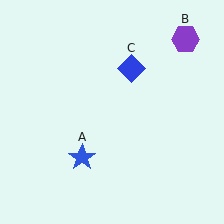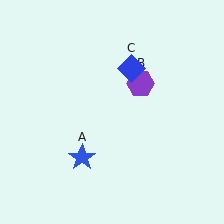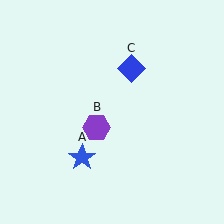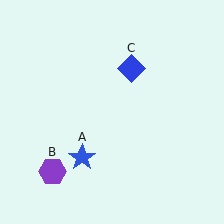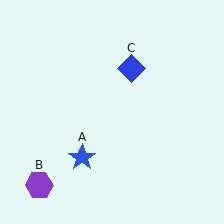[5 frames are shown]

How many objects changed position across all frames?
1 object changed position: purple hexagon (object B).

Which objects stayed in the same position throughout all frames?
Blue star (object A) and blue diamond (object C) remained stationary.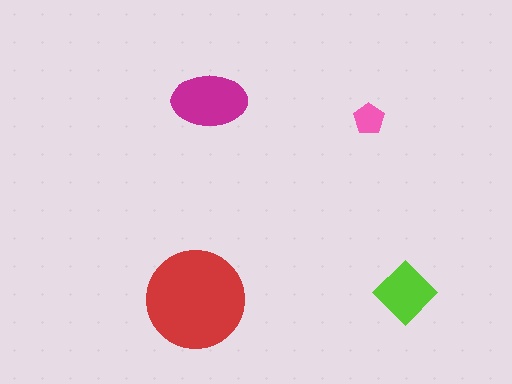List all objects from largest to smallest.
The red circle, the magenta ellipse, the lime diamond, the pink pentagon.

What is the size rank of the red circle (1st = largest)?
1st.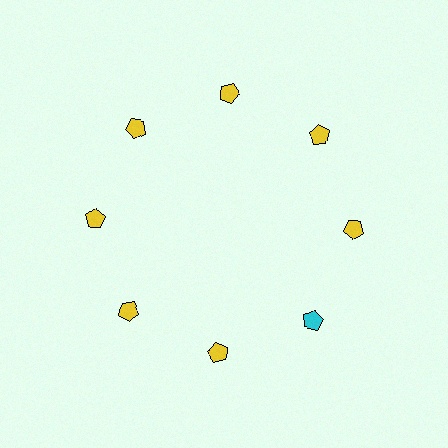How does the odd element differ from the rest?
It has a different color: cyan instead of yellow.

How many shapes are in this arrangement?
There are 8 shapes arranged in a ring pattern.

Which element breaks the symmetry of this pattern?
The cyan pentagon at roughly the 4 o'clock position breaks the symmetry. All other shapes are yellow pentagons.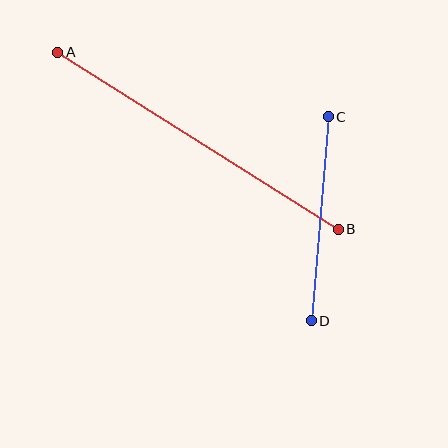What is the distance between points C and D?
The distance is approximately 205 pixels.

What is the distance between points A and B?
The distance is approximately 332 pixels.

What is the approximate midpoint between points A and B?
The midpoint is at approximately (198, 141) pixels.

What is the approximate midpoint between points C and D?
The midpoint is at approximately (320, 219) pixels.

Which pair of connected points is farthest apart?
Points A and B are farthest apart.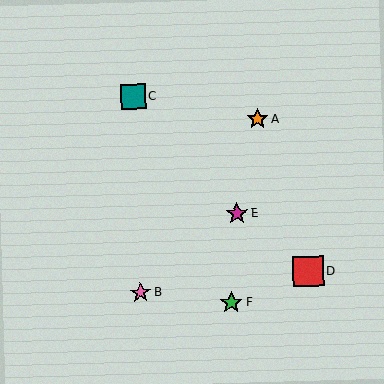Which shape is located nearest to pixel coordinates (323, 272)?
The red square (labeled D) at (308, 271) is nearest to that location.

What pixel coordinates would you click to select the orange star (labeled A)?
Click at (258, 119) to select the orange star A.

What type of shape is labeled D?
Shape D is a red square.